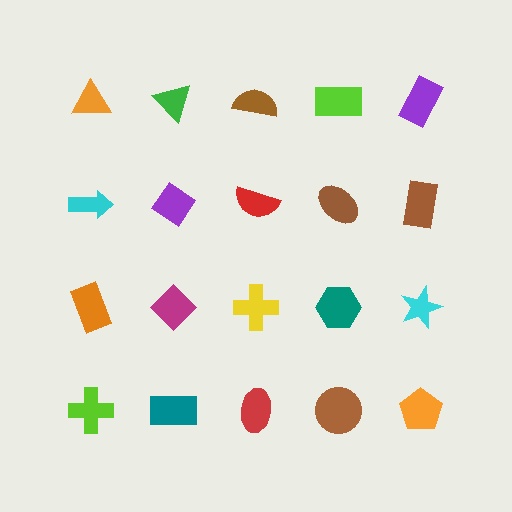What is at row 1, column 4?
A lime rectangle.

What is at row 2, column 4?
A brown ellipse.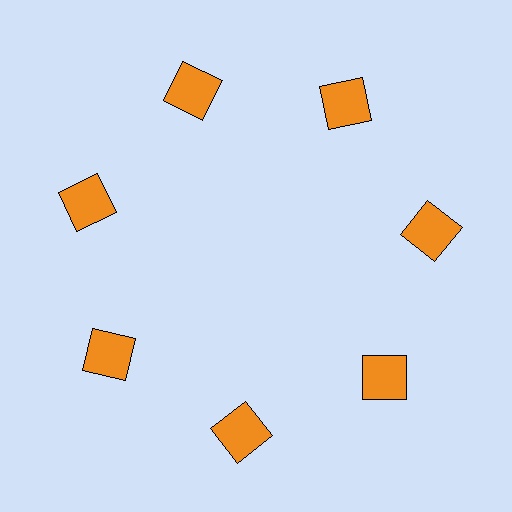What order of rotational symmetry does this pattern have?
This pattern has 7-fold rotational symmetry.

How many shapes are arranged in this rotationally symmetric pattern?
There are 7 shapes, arranged in 7 groups of 1.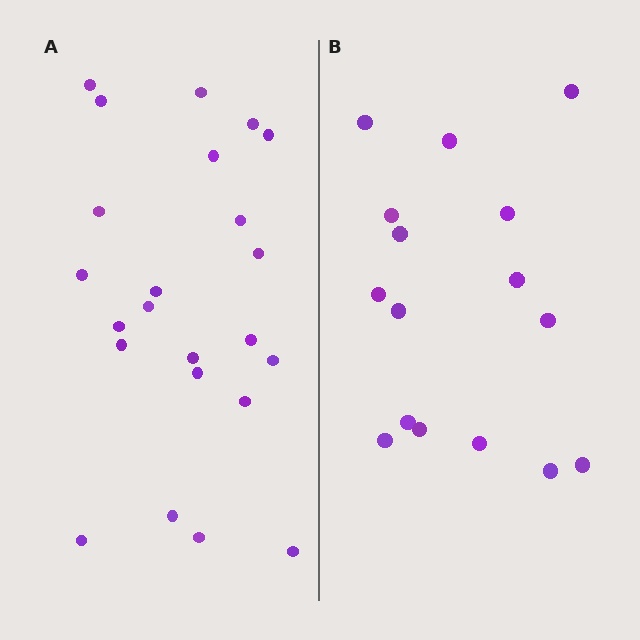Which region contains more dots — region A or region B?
Region A (the left region) has more dots.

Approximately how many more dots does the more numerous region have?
Region A has roughly 8 or so more dots than region B.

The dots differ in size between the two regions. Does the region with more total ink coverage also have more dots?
No. Region B has more total ink coverage because its dots are larger, but region A actually contains more individual dots. Total area can be misleading — the number of items is what matters here.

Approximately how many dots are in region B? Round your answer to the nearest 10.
About 20 dots. (The exact count is 16, which rounds to 20.)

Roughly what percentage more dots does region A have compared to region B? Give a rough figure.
About 45% more.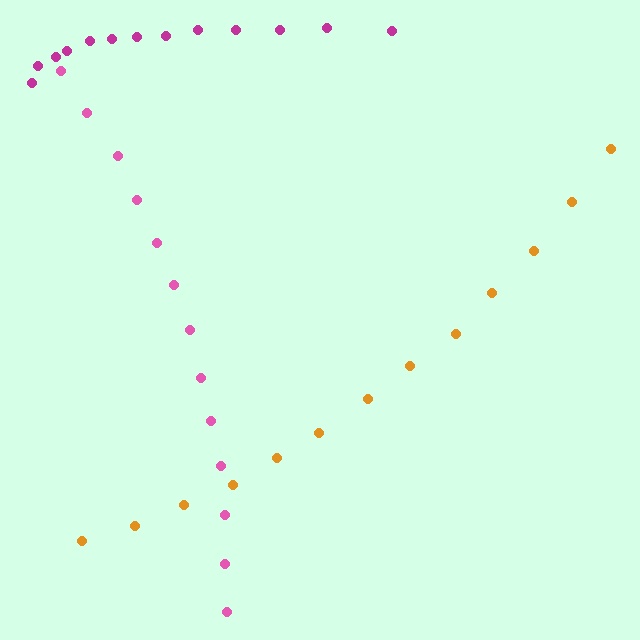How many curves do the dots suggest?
There are 3 distinct paths.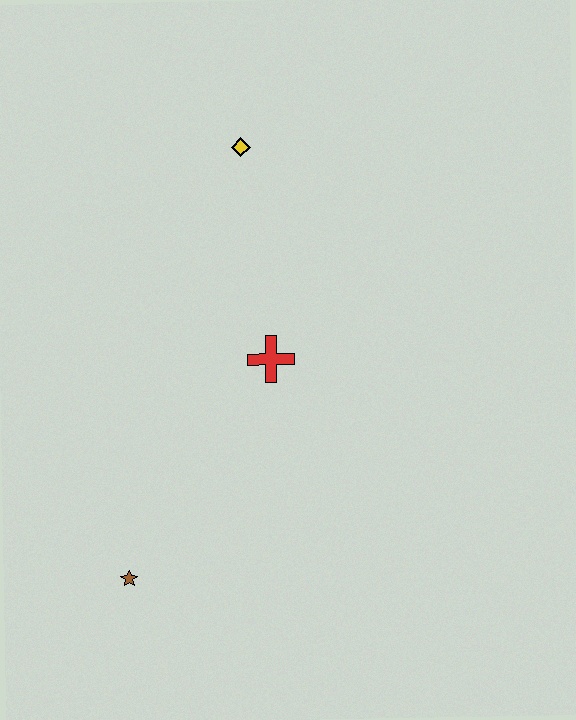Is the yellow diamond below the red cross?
No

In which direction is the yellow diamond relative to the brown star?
The yellow diamond is above the brown star.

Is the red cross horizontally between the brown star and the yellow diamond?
No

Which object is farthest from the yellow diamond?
The brown star is farthest from the yellow diamond.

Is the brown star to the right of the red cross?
No